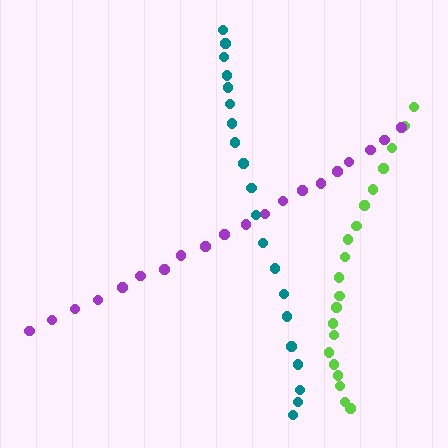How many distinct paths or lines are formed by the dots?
There are 3 distinct paths.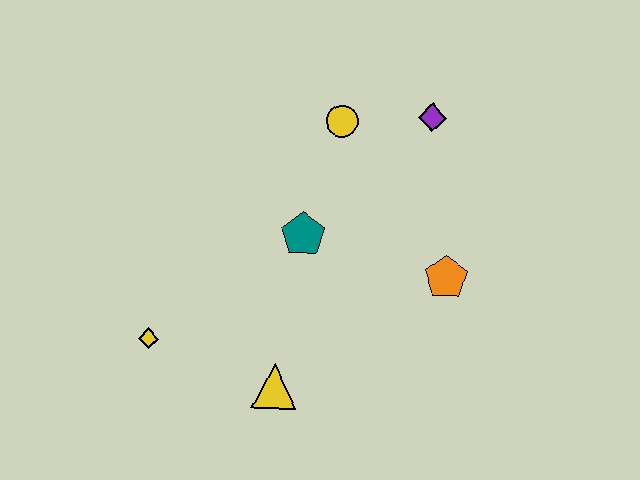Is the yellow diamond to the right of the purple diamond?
No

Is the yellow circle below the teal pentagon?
No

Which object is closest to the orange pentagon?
The teal pentagon is closest to the orange pentagon.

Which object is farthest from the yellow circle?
The yellow diamond is farthest from the yellow circle.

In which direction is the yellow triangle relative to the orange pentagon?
The yellow triangle is to the left of the orange pentagon.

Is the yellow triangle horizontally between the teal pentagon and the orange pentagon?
No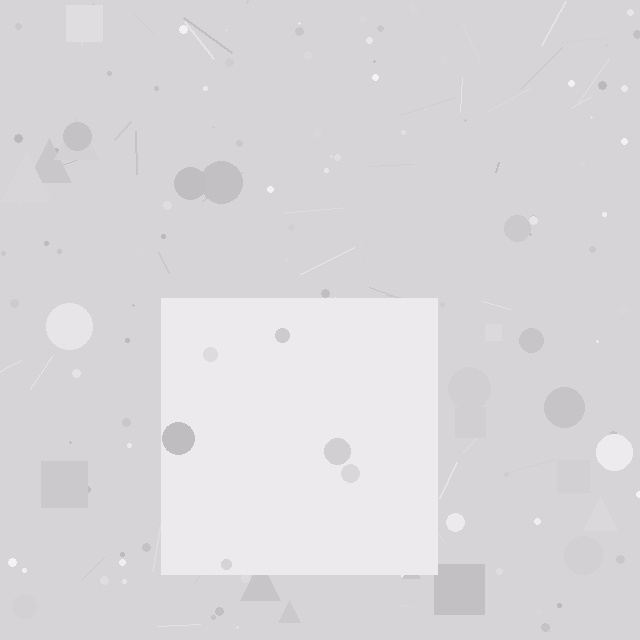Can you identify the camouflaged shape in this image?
The camouflaged shape is a square.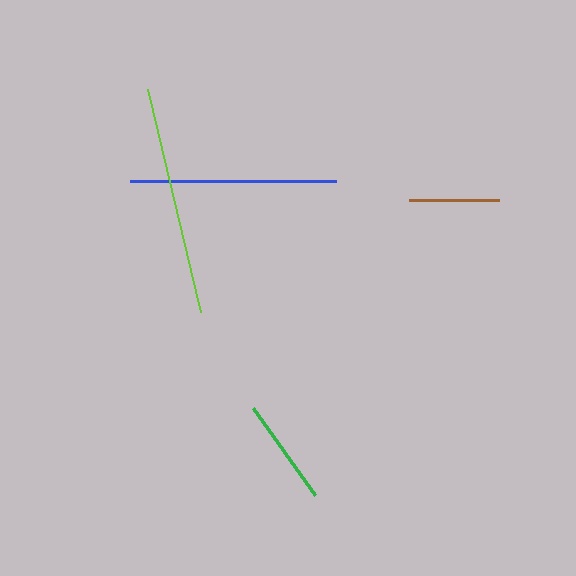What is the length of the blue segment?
The blue segment is approximately 205 pixels long.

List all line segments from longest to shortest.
From longest to shortest: lime, blue, green, brown.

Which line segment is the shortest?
The brown line is the shortest at approximately 89 pixels.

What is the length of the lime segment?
The lime segment is approximately 229 pixels long.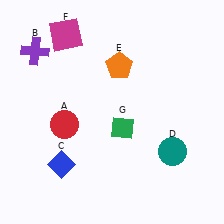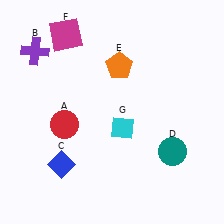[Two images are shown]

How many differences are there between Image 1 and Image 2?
There is 1 difference between the two images.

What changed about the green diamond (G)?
In Image 1, G is green. In Image 2, it changed to cyan.